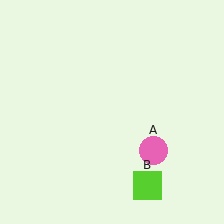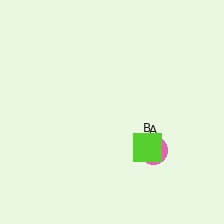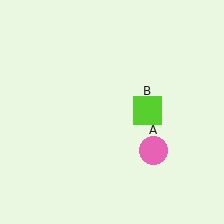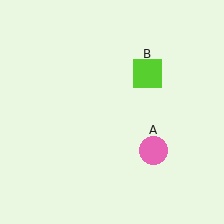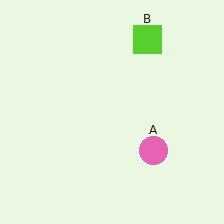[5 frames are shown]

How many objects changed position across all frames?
1 object changed position: lime square (object B).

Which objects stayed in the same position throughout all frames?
Pink circle (object A) remained stationary.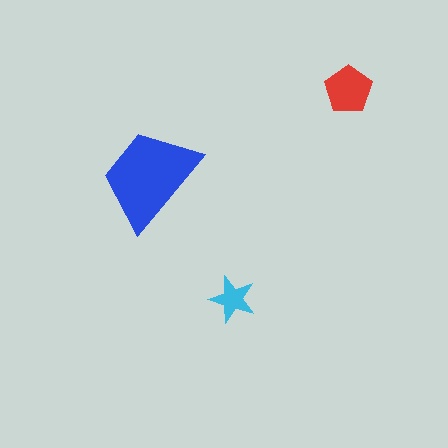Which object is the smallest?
The cyan star.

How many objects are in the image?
There are 3 objects in the image.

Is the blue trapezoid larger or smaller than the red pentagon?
Larger.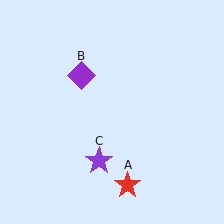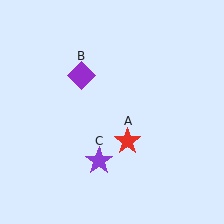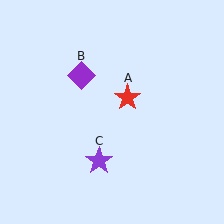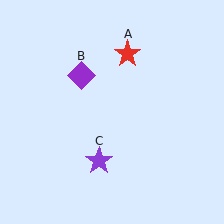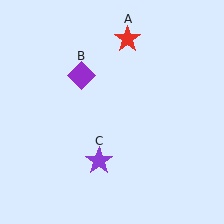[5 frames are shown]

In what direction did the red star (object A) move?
The red star (object A) moved up.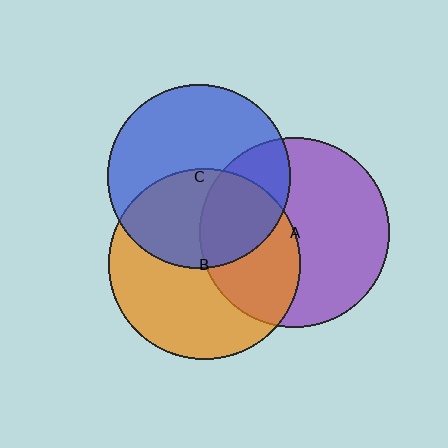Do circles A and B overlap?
Yes.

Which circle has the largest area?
Circle B (orange).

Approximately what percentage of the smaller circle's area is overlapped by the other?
Approximately 40%.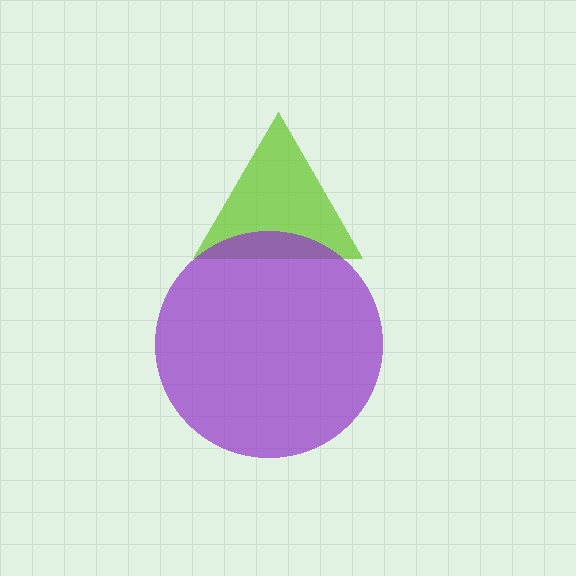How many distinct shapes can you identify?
There are 2 distinct shapes: a lime triangle, a purple circle.